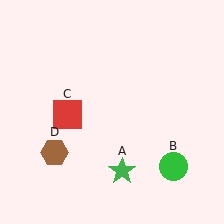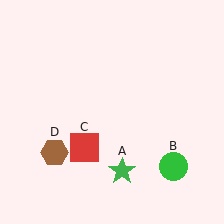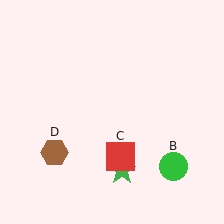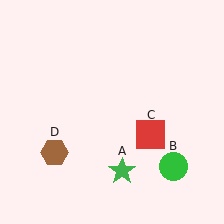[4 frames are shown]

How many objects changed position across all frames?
1 object changed position: red square (object C).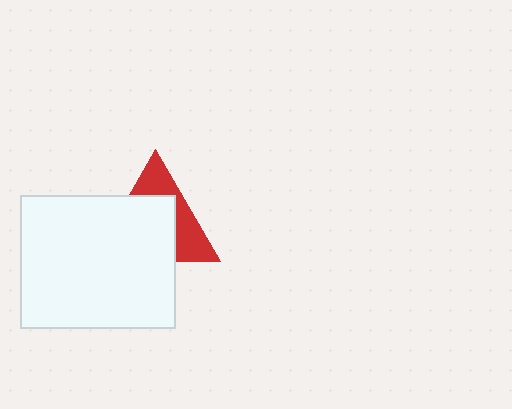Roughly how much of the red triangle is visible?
A small part of it is visible (roughly 41%).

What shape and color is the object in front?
The object in front is a white rectangle.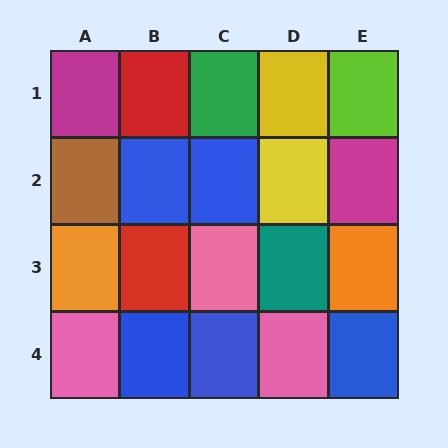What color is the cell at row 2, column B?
Blue.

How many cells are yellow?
2 cells are yellow.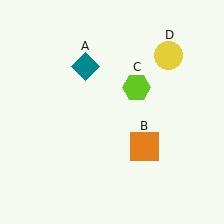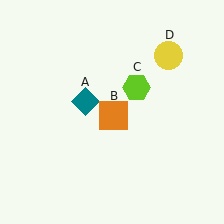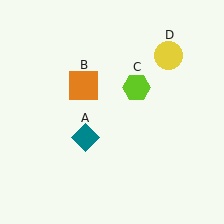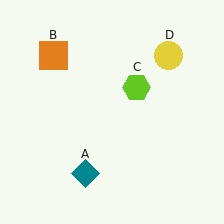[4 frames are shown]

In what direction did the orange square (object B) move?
The orange square (object B) moved up and to the left.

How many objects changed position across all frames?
2 objects changed position: teal diamond (object A), orange square (object B).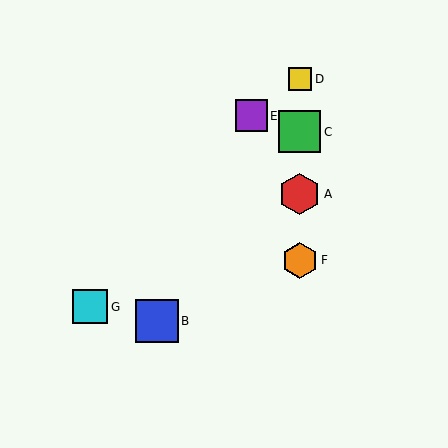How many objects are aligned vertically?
4 objects (A, C, D, F) are aligned vertically.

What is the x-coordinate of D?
Object D is at x≈300.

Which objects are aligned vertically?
Objects A, C, D, F are aligned vertically.